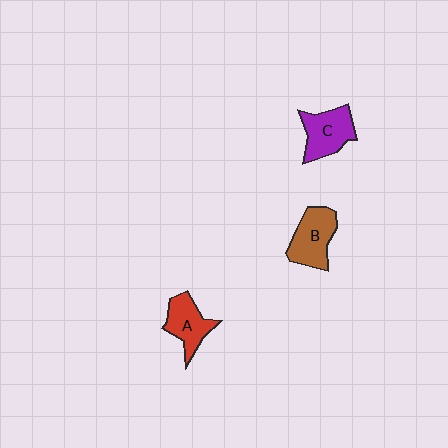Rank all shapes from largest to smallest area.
From largest to smallest: B (brown), C (purple), A (red).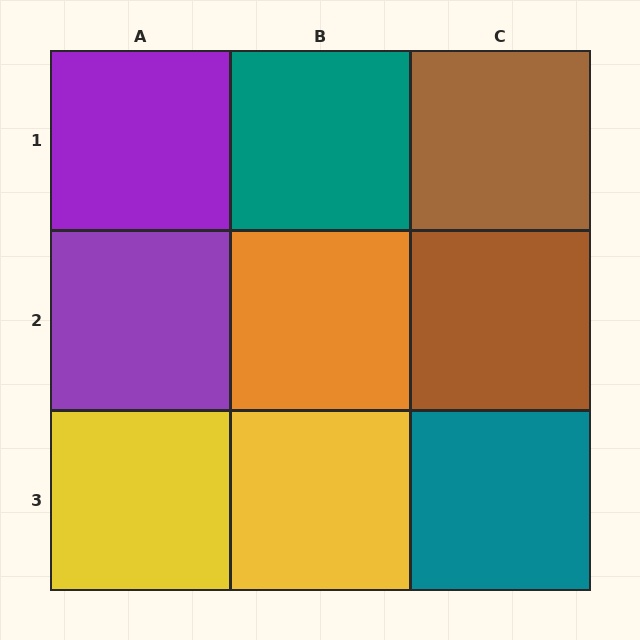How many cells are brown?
2 cells are brown.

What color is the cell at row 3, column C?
Teal.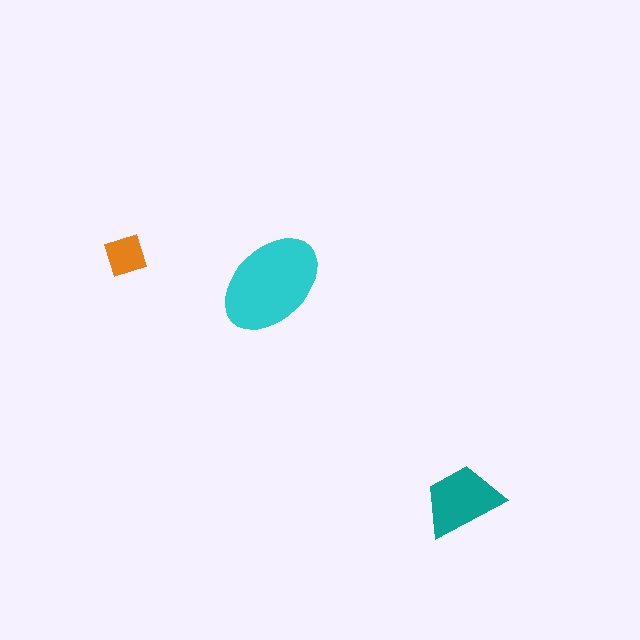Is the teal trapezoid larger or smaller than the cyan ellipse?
Smaller.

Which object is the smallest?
The orange square.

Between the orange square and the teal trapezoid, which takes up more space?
The teal trapezoid.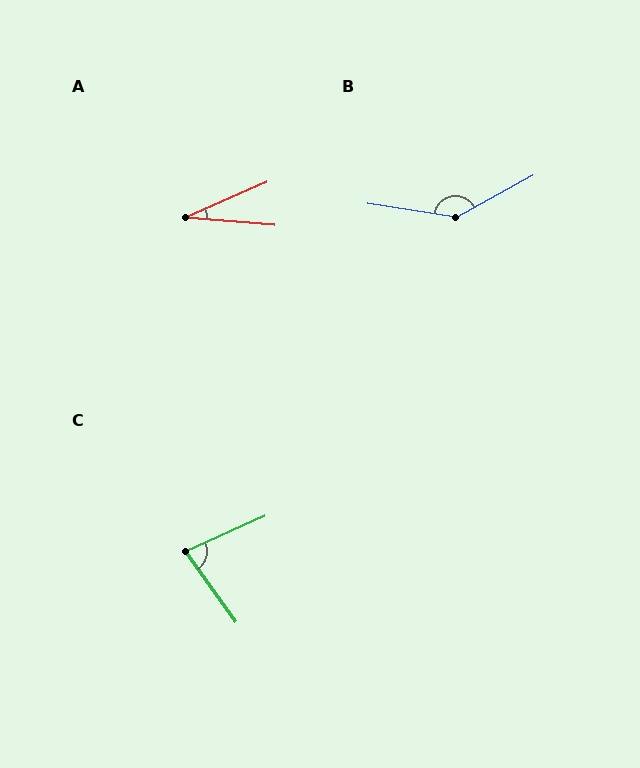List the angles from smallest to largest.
A (28°), C (78°), B (142°).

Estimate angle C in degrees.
Approximately 78 degrees.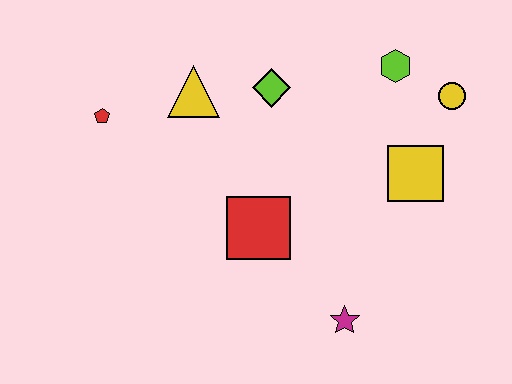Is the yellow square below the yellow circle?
Yes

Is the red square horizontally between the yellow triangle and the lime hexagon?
Yes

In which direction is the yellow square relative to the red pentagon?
The yellow square is to the right of the red pentagon.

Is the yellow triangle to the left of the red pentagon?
No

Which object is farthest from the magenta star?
The red pentagon is farthest from the magenta star.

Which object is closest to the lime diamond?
The yellow triangle is closest to the lime diamond.